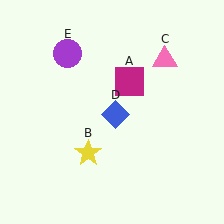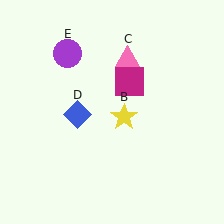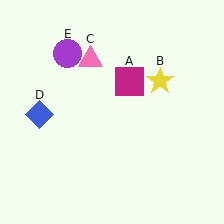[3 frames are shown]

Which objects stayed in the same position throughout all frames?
Magenta square (object A) and purple circle (object E) remained stationary.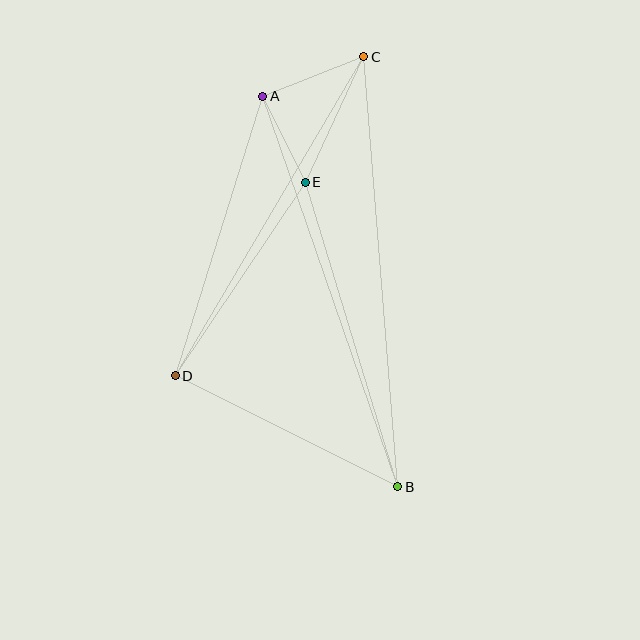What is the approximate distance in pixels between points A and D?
The distance between A and D is approximately 293 pixels.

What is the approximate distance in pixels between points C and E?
The distance between C and E is approximately 138 pixels.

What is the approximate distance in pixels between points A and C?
The distance between A and C is approximately 109 pixels.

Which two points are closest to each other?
Points A and E are closest to each other.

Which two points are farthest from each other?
Points B and C are farthest from each other.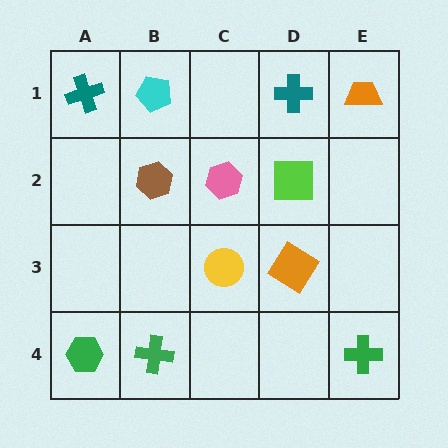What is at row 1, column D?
A teal cross.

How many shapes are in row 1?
4 shapes.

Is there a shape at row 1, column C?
No, that cell is empty.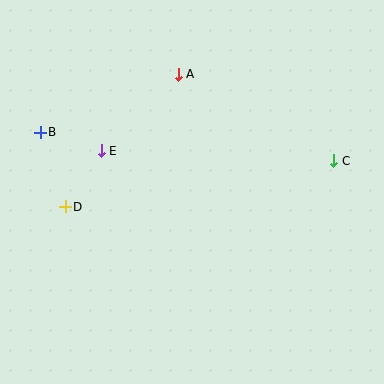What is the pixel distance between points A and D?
The distance between A and D is 174 pixels.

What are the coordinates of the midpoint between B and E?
The midpoint between B and E is at (71, 142).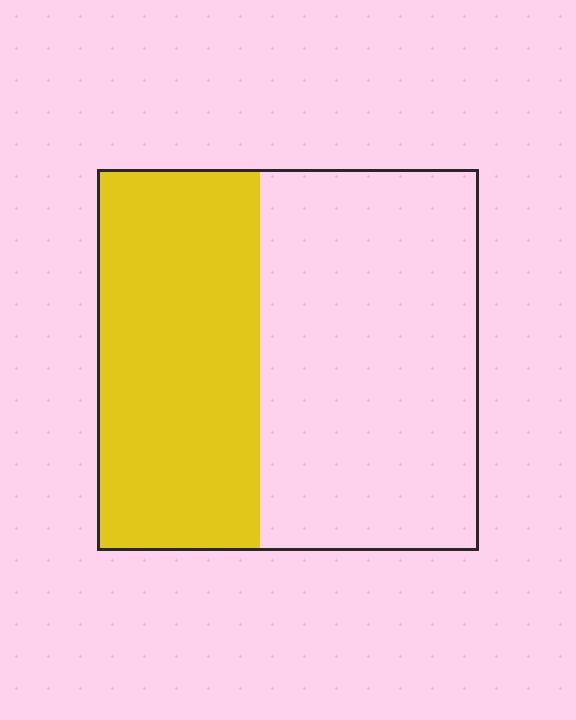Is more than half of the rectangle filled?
No.